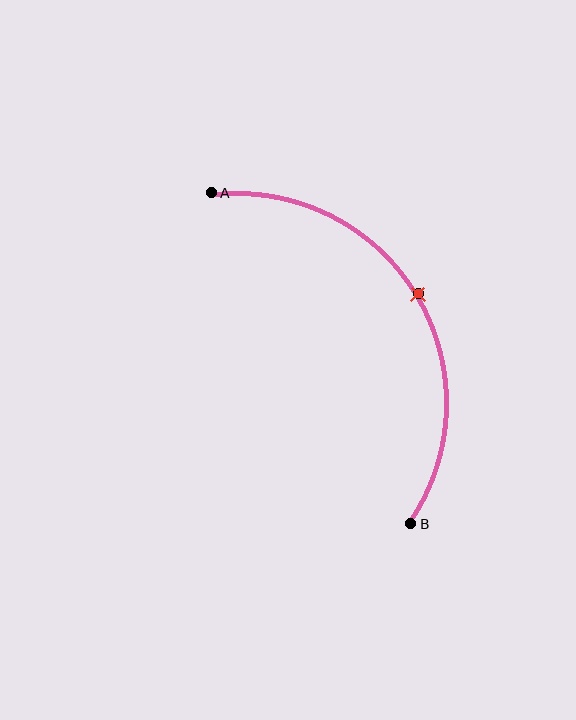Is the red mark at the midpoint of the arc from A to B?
Yes. The red mark lies on the arc at equal arc-length from both A and B — it is the arc midpoint.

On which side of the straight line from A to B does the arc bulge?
The arc bulges to the right of the straight line connecting A and B.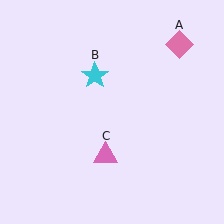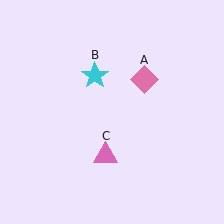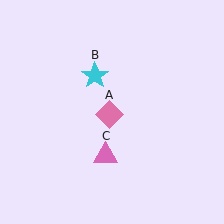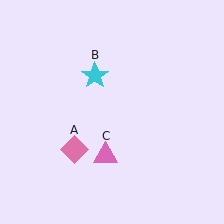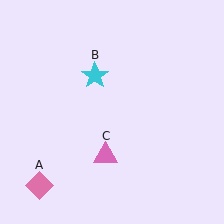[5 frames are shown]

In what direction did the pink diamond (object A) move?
The pink diamond (object A) moved down and to the left.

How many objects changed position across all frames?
1 object changed position: pink diamond (object A).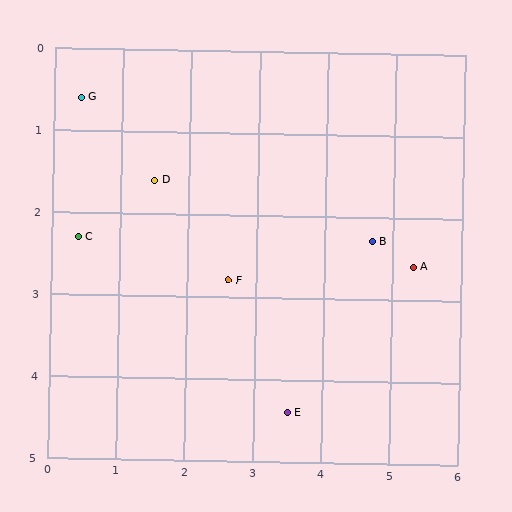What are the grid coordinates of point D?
Point D is at approximately (1.5, 1.6).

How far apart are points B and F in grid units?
Points B and F are about 2.2 grid units apart.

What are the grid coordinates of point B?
Point B is at approximately (4.7, 2.3).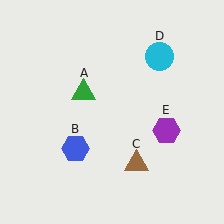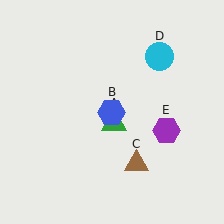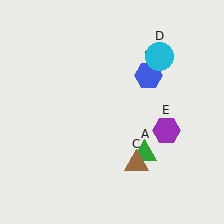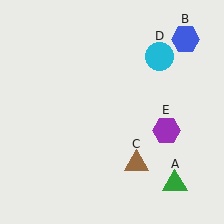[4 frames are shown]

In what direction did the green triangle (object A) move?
The green triangle (object A) moved down and to the right.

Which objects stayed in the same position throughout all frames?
Brown triangle (object C) and cyan circle (object D) and purple hexagon (object E) remained stationary.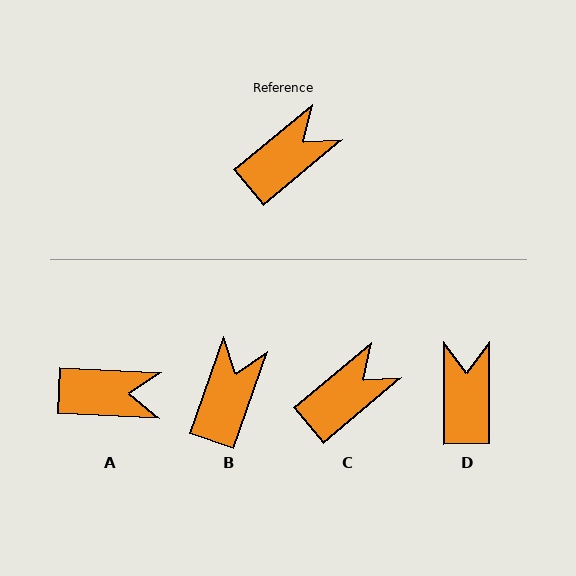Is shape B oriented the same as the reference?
No, it is off by about 31 degrees.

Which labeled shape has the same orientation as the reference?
C.